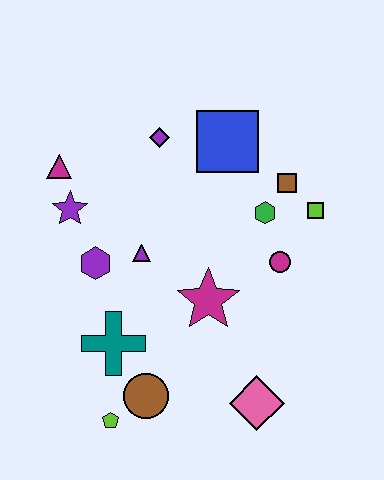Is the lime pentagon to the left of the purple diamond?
Yes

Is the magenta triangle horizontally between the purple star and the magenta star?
No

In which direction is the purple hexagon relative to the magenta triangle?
The purple hexagon is below the magenta triangle.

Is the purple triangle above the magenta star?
Yes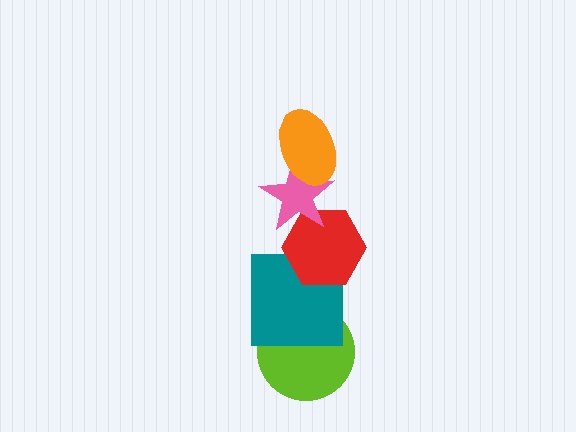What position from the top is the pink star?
The pink star is 2nd from the top.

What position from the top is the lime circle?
The lime circle is 5th from the top.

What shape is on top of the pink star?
The orange ellipse is on top of the pink star.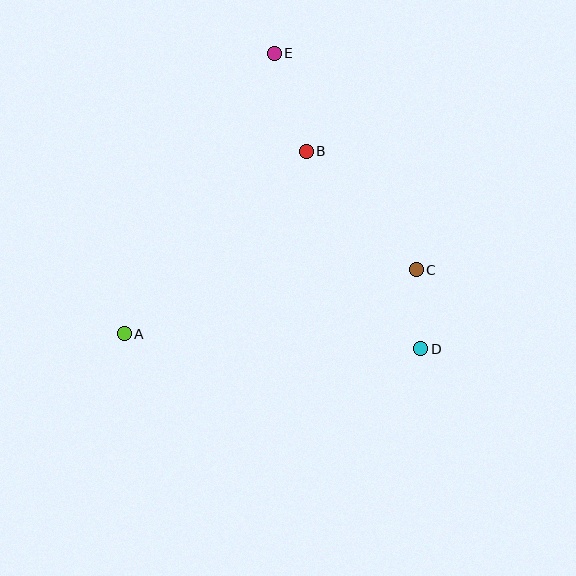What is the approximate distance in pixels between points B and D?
The distance between B and D is approximately 228 pixels.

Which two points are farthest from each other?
Points D and E are farthest from each other.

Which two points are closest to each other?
Points C and D are closest to each other.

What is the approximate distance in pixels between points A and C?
The distance between A and C is approximately 299 pixels.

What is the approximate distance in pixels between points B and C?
The distance between B and C is approximately 161 pixels.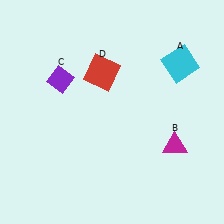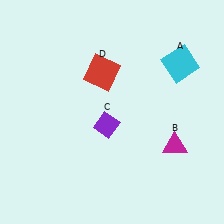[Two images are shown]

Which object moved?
The purple diamond (C) moved right.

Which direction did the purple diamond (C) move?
The purple diamond (C) moved right.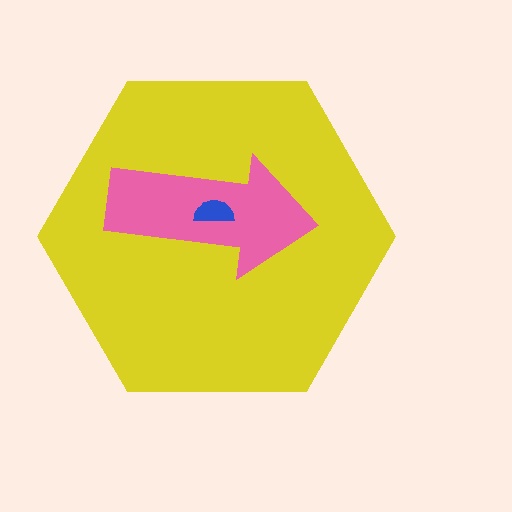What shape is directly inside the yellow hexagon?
The pink arrow.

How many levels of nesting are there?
3.